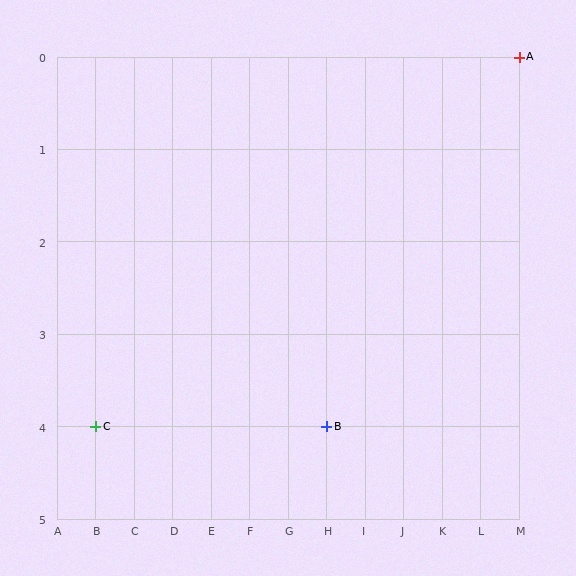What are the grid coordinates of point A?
Point A is at grid coordinates (M, 0).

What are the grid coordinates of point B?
Point B is at grid coordinates (H, 4).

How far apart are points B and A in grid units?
Points B and A are 5 columns and 4 rows apart (about 6.4 grid units diagonally).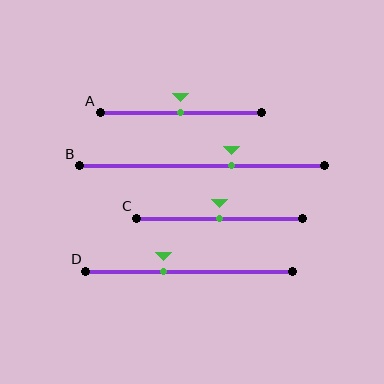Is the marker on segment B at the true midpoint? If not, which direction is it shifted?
No, the marker on segment B is shifted to the right by about 12% of the segment length.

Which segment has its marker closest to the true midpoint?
Segment A has its marker closest to the true midpoint.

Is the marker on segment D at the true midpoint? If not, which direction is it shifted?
No, the marker on segment D is shifted to the left by about 13% of the segment length.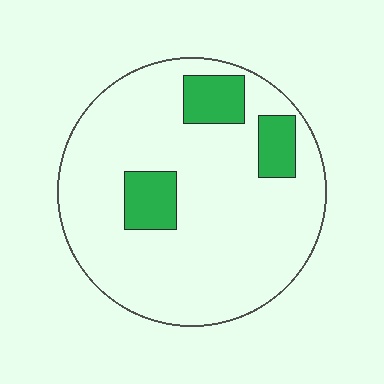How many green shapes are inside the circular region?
3.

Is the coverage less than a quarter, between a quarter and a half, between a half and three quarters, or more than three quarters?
Less than a quarter.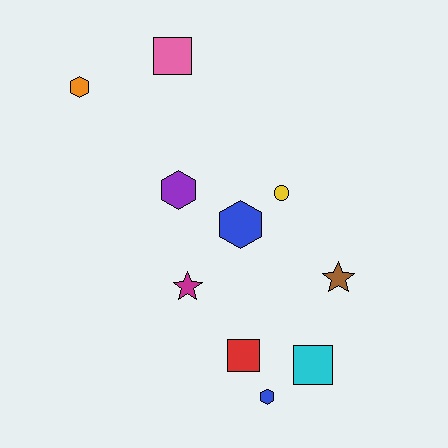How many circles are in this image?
There is 1 circle.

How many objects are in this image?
There are 10 objects.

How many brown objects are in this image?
There is 1 brown object.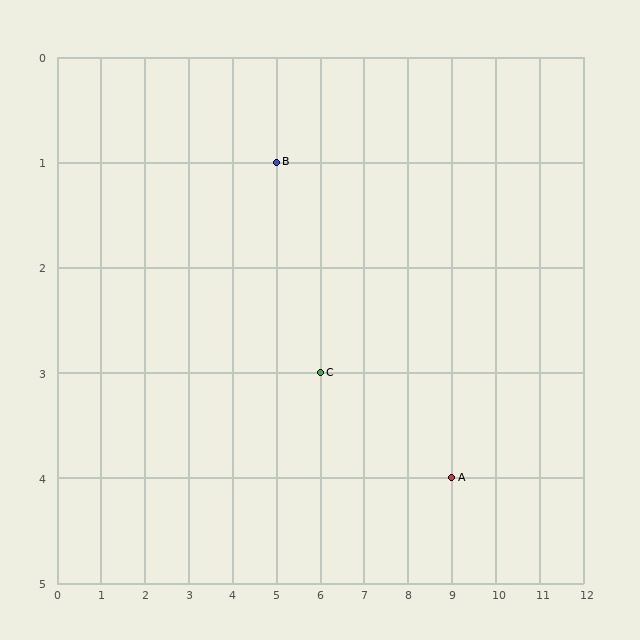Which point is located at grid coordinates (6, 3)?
Point C is at (6, 3).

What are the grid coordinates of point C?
Point C is at grid coordinates (6, 3).